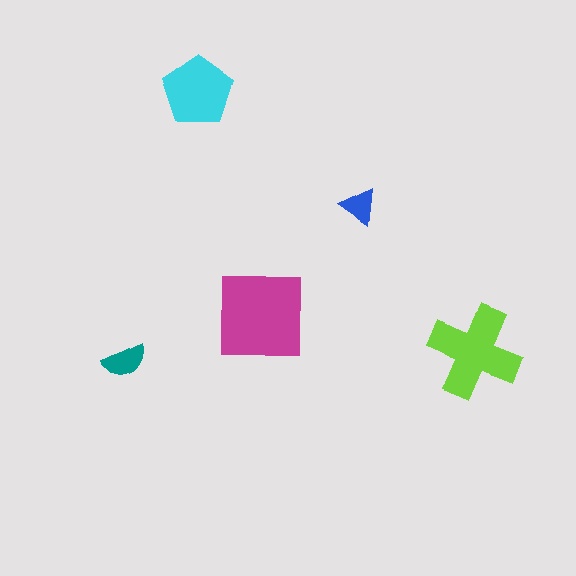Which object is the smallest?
The blue triangle.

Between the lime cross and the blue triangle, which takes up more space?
The lime cross.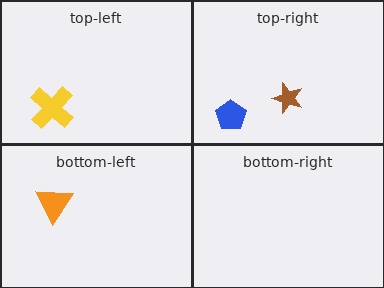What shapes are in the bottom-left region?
The orange triangle.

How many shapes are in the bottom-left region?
1.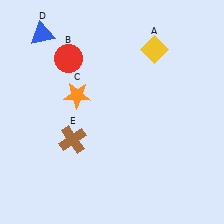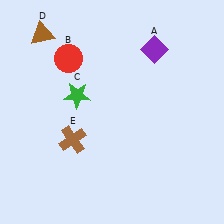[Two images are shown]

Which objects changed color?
A changed from yellow to purple. C changed from orange to green. D changed from blue to brown.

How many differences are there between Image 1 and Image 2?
There are 3 differences between the two images.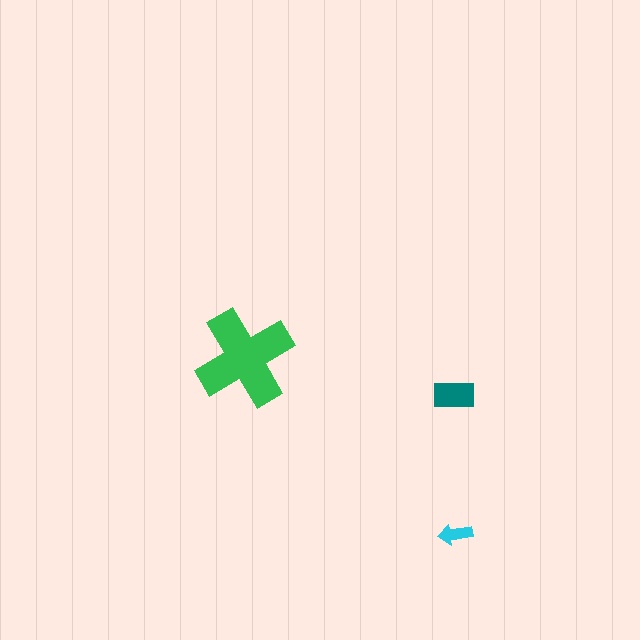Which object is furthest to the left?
The green cross is leftmost.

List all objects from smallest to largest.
The cyan arrow, the teal rectangle, the green cross.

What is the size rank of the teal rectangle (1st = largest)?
2nd.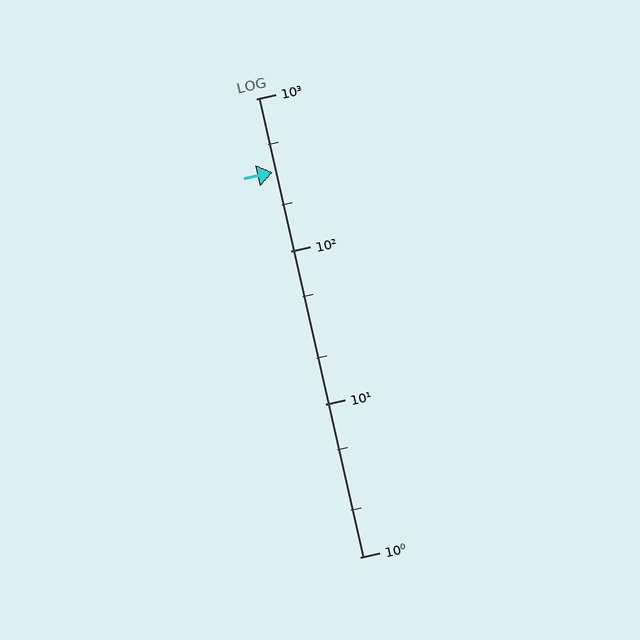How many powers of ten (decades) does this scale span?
The scale spans 3 decades, from 1 to 1000.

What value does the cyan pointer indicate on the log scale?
The pointer indicates approximately 330.